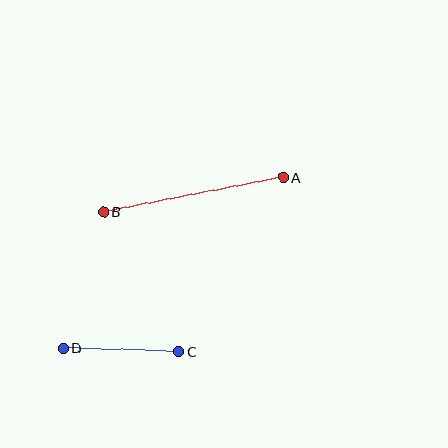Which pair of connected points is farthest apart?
Points A and B are farthest apart.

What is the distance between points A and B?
The distance is approximately 183 pixels.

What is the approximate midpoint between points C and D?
The midpoint is at approximately (121, 350) pixels.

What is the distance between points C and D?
The distance is approximately 115 pixels.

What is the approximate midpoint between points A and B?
The midpoint is at approximately (193, 194) pixels.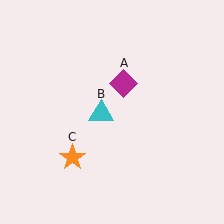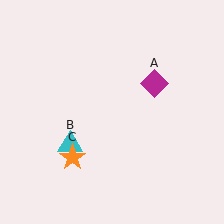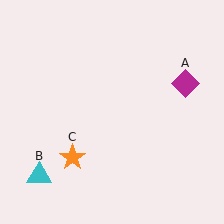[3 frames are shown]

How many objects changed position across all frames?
2 objects changed position: magenta diamond (object A), cyan triangle (object B).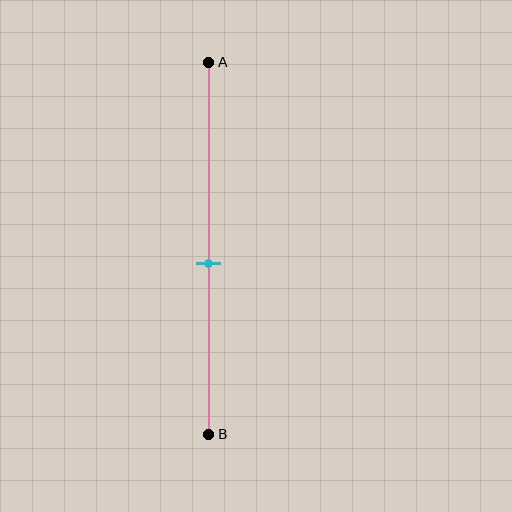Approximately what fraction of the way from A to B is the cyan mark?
The cyan mark is approximately 55% of the way from A to B.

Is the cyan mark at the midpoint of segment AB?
No, the mark is at about 55% from A, not at the 50% midpoint.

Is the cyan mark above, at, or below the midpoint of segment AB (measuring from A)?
The cyan mark is below the midpoint of segment AB.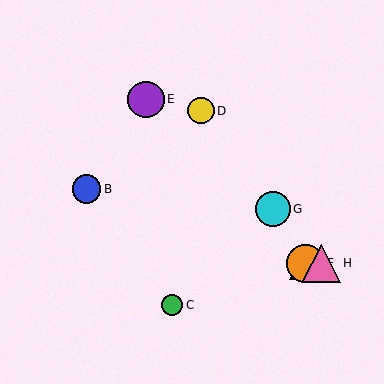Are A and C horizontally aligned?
No, A is at y≈263 and C is at y≈305.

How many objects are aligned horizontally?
3 objects (A, F, H) are aligned horizontally.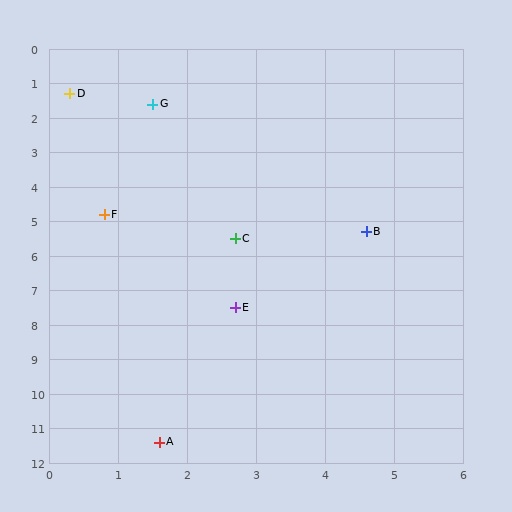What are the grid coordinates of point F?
Point F is at approximately (0.8, 4.8).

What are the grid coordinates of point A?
Point A is at approximately (1.6, 11.4).